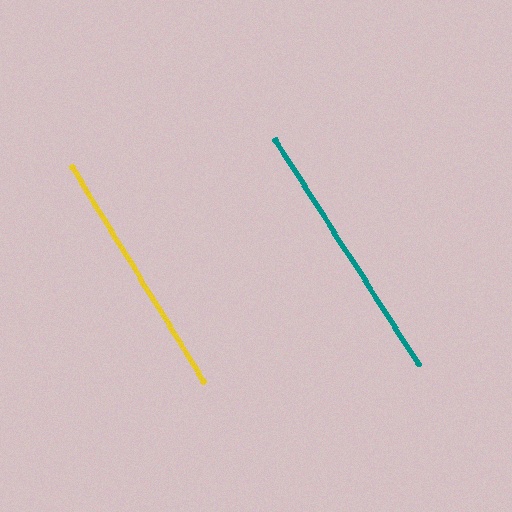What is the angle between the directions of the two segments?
Approximately 1 degree.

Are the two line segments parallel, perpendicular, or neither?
Parallel — their directions differ by only 1.0°.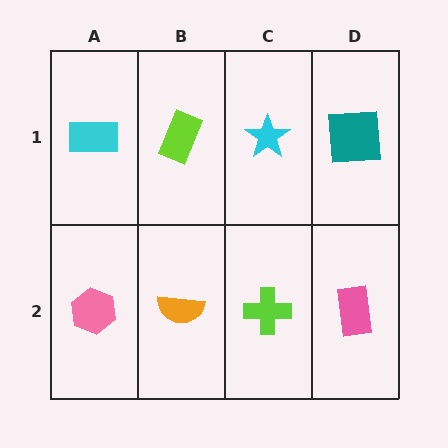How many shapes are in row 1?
4 shapes.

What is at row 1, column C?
A cyan star.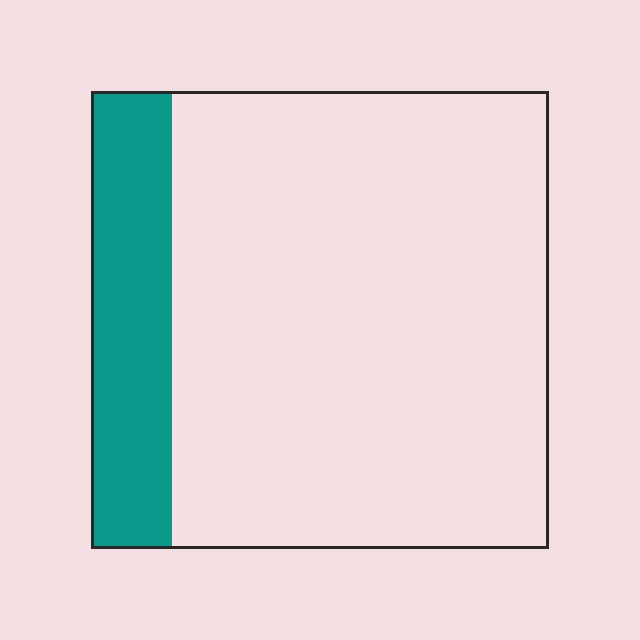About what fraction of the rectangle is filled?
About one sixth (1/6).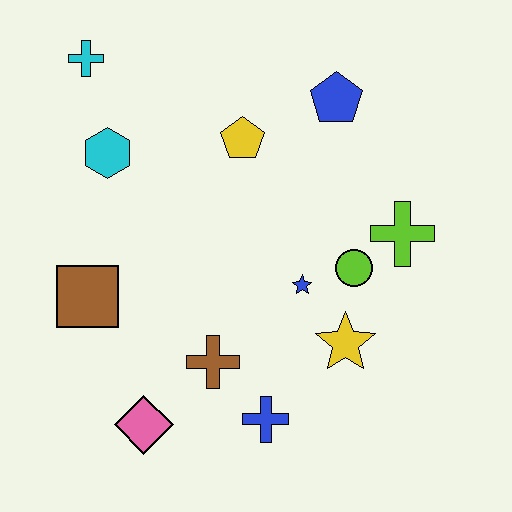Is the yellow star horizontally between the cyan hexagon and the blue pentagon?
No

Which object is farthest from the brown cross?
The cyan cross is farthest from the brown cross.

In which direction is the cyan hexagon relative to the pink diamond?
The cyan hexagon is above the pink diamond.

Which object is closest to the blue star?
The lime circle is closest to the blue star.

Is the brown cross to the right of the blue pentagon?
No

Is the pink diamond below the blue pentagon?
Yes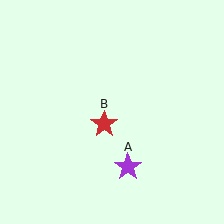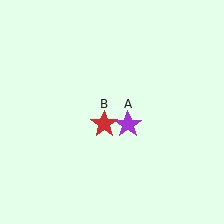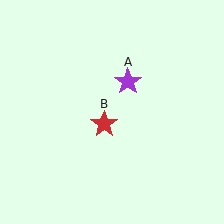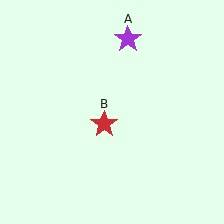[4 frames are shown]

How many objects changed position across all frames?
1 object changed position: purple star (object A).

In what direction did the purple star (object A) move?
The purple star (object A) moved up.